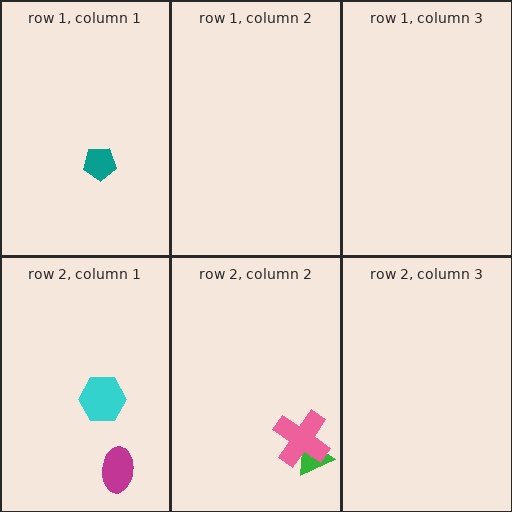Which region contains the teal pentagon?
The row 1, column 1 region.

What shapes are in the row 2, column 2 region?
The green triangle, the pink cross.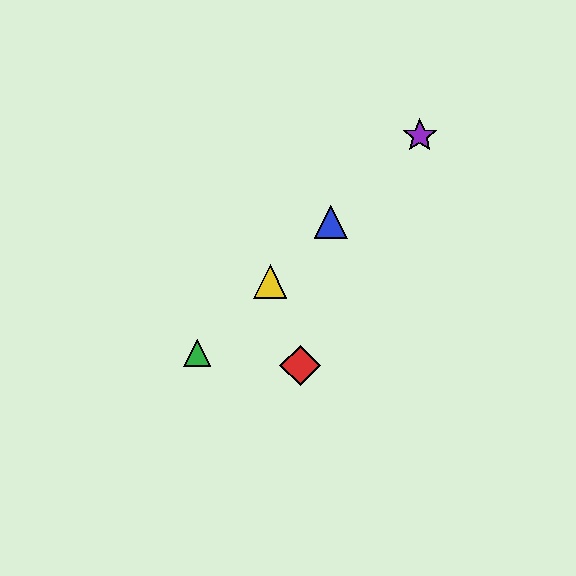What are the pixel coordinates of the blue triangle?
The blue triangle is at (331, 222).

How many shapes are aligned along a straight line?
4 shapes (the blue triangle, the green triangle, the yellow triangle, the purple star) are aligned along a straight line.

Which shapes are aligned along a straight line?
The blue triangle, the green triangle, the yellow triangle, the purple star are aligned along a straight line.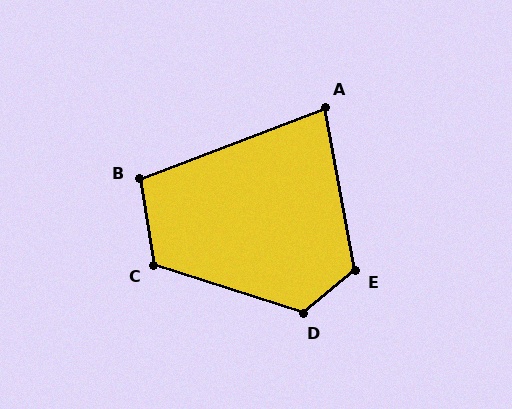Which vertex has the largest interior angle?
D, at approximately 122 degrees.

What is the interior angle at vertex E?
Approximately 120 degrees (obtuse).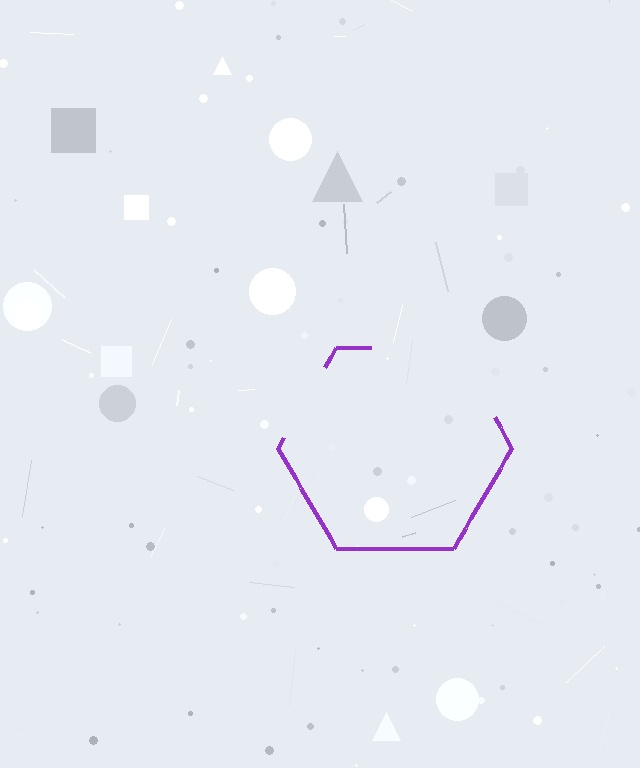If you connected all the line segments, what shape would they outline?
They would outline a hexagon.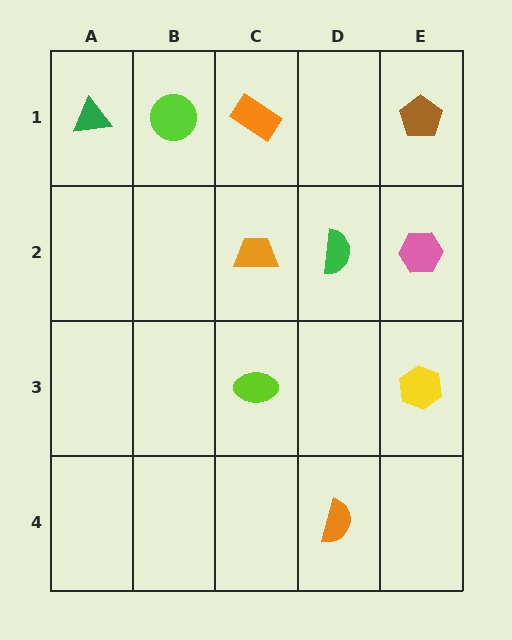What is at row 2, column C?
An orange trapezoid.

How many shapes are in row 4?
1 shape.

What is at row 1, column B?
A lime circle.